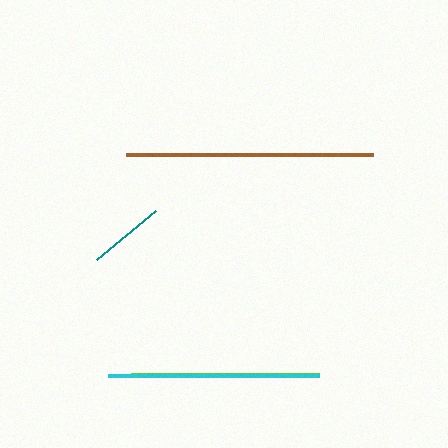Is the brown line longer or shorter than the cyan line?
The brown line is longer than the cyan line.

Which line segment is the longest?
The brown line is the longest at approximately 247 pixels.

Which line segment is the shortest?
The teal line is the shortest at approximately 77 pixels.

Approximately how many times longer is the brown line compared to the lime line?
The brown line is approximately 1.3 times the length of the lime line.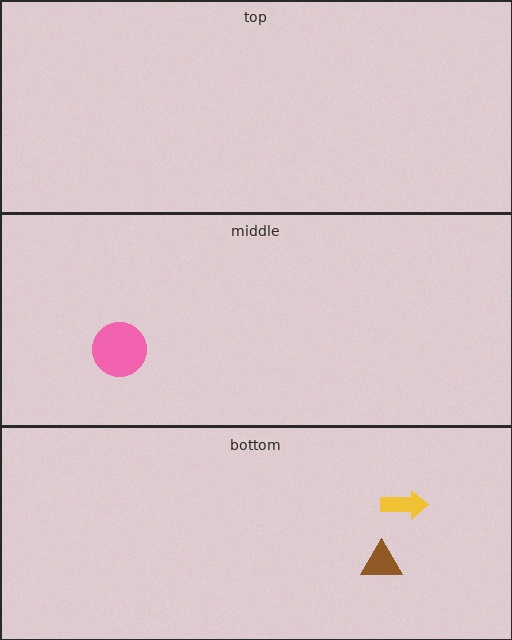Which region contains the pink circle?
The middle region.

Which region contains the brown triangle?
The bottom region.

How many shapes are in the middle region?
1.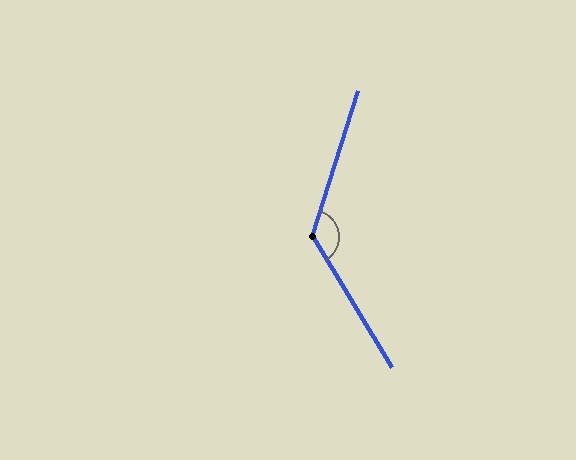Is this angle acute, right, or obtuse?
It is obtuse.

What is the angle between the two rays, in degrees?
Approximately 131 degrees.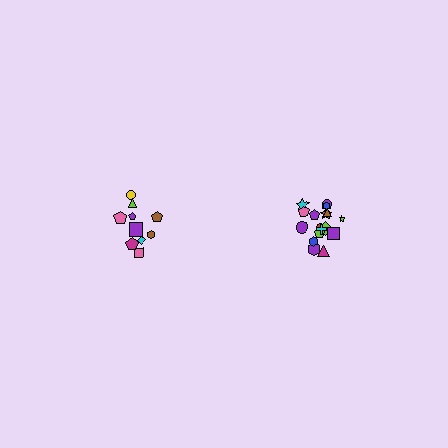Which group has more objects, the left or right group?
The right group.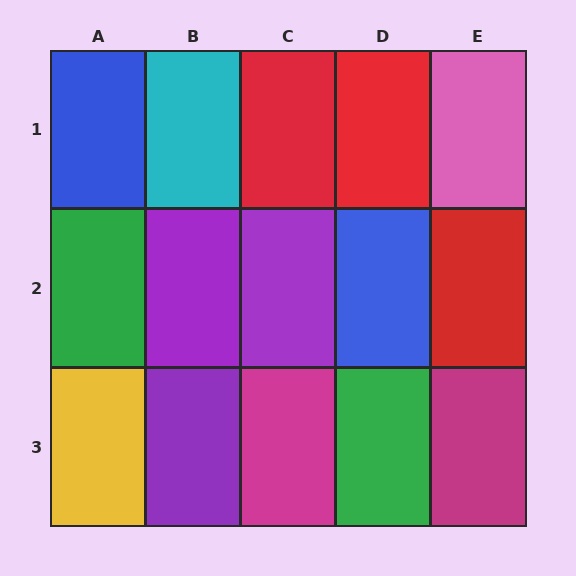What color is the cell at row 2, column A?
Green.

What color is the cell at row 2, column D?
Blue.